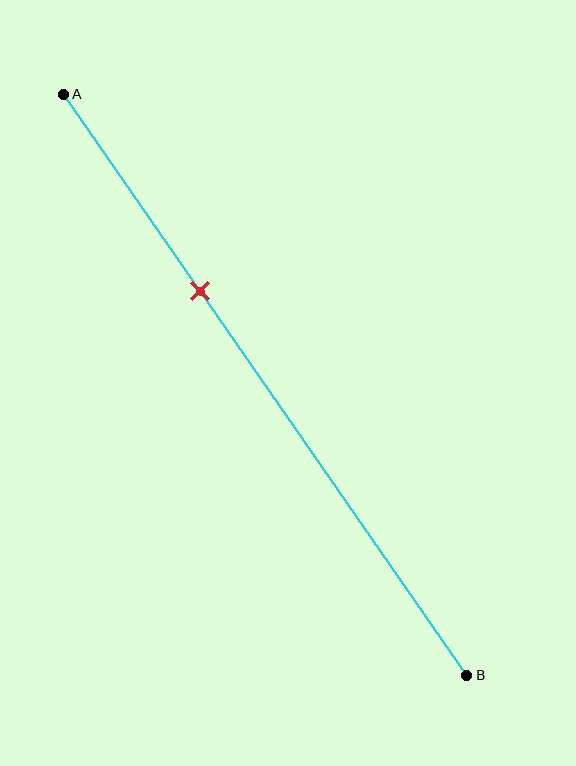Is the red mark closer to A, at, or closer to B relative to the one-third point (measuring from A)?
The red mark is approximately at the one-third point of segment AB.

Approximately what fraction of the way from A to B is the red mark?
The red mark is approximately 35% of the way from A to B.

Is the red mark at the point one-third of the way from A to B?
Yes, the mark is approximately at the one-third point.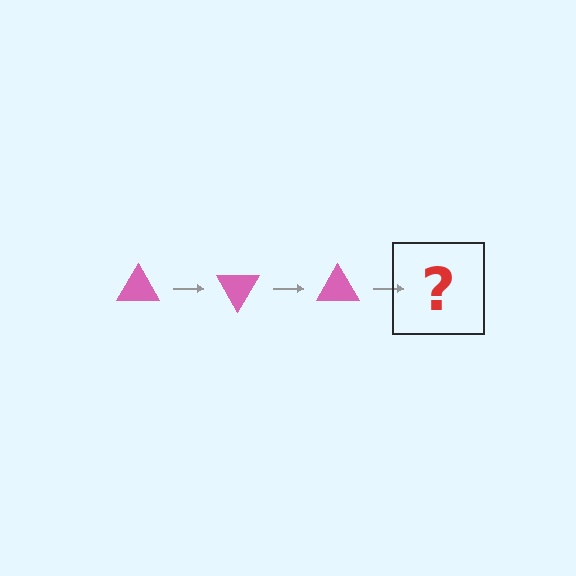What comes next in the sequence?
The next element should be a pink triangle rotated 180 degrees.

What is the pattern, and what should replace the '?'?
The pattern is that the triangle rotates 60 degrees each step. The '?' should be a pink triangle rotated 180 degrees.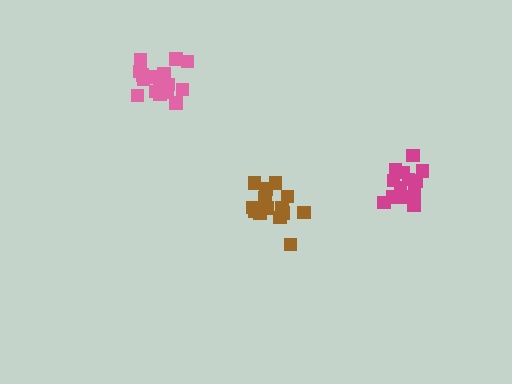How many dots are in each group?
Group 1: 14 dots, Group 2: 15 dots, Group 3: 17 dots (46 total).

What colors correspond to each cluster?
The clusters are colored: magenta, brown, pink.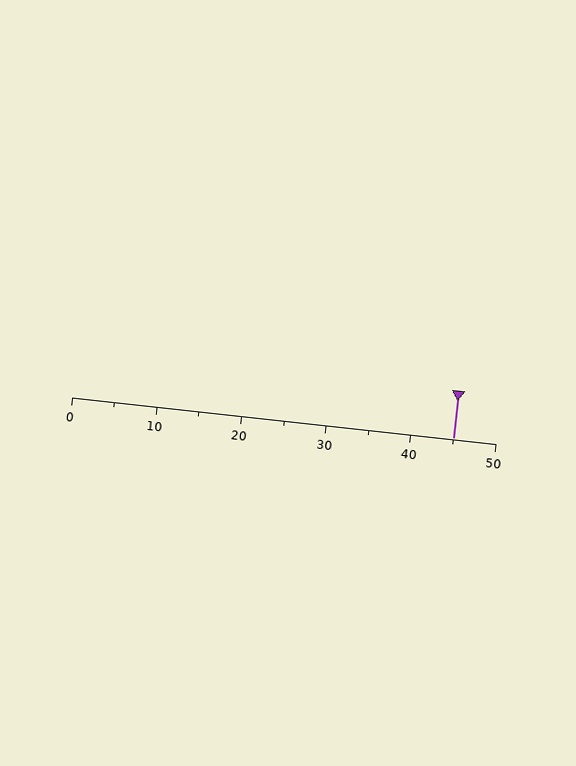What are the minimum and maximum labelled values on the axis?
The axis runs from 0 to 50.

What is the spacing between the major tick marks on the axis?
The major ticks are spaced 10 apart.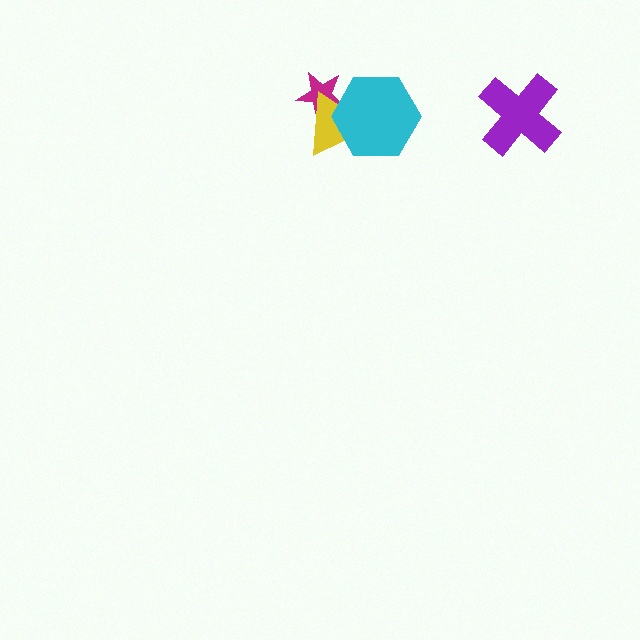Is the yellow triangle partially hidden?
Yes, it is partially covered by another shape.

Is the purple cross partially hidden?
No, no other shape covers it.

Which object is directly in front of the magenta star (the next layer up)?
The yellow triangle is directly in front of the magenta star.